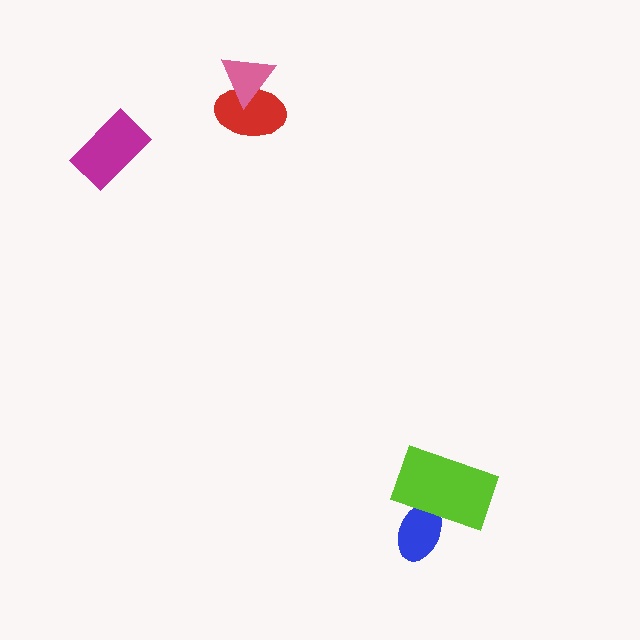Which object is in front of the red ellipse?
The pink triangle is in front of the red ellipse.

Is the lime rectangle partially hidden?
No, no other shape covers it.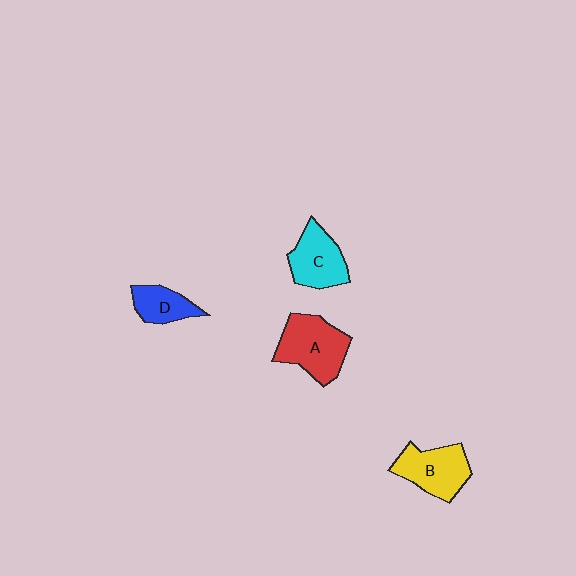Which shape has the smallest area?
Shape D (blue).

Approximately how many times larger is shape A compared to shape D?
Approximately 1.8 times.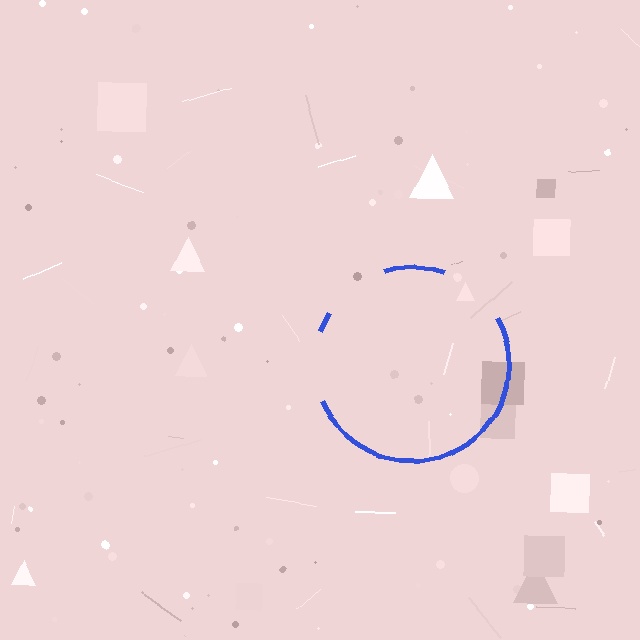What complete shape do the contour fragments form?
The contour fragments form a circle.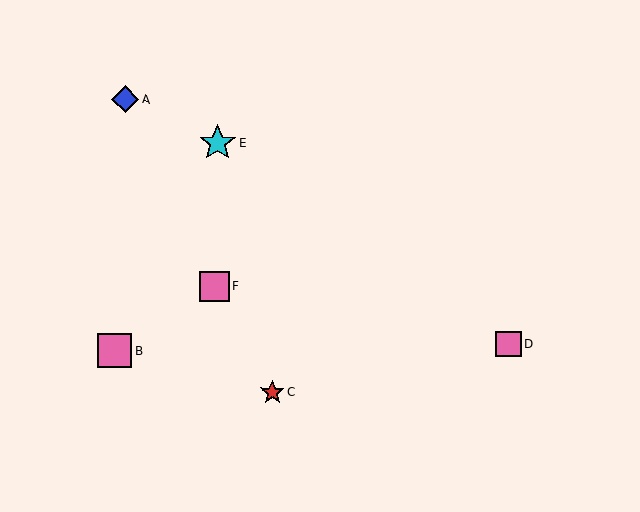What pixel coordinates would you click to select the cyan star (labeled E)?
Click at (218, 143) to select the cyan star E.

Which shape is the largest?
The cyan star (labeled E) is the largest.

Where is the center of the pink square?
The center of the pink square is at (509, 343).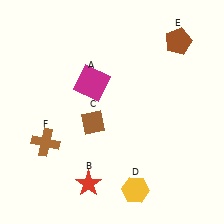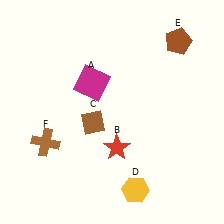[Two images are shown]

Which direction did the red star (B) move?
The red star (B) moved up.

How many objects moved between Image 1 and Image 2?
1 object moved between the two images.